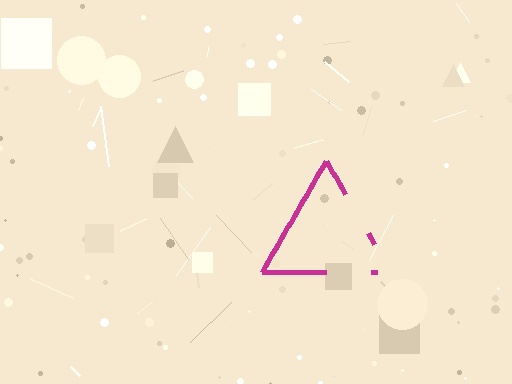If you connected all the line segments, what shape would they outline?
They would outline a triangle.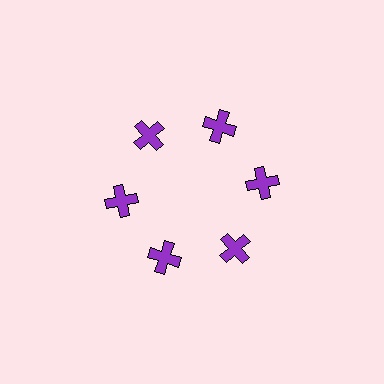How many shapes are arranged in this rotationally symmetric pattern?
There are 6 shapes, arranged in 6 groups of 1.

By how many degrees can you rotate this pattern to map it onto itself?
The pattern maps onto itself every 60 degrees of rotation.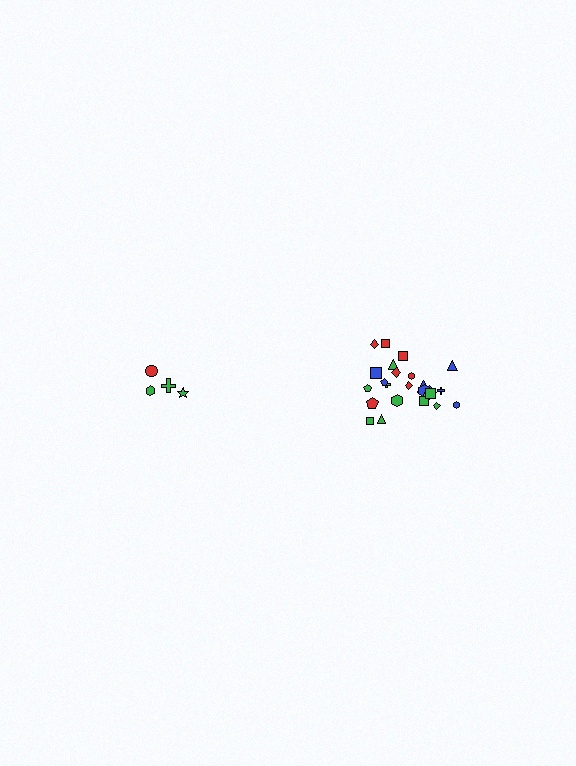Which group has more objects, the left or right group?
The right group.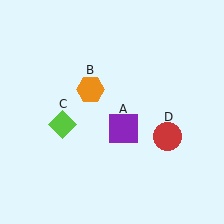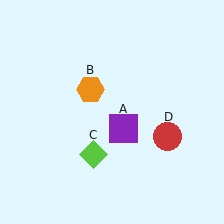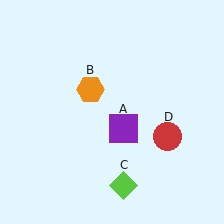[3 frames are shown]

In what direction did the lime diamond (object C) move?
The lime diamond (object C) moved down and to the right.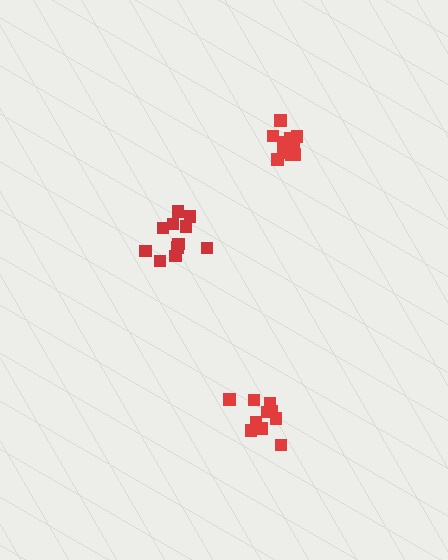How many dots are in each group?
Group 1: 11 dots, Group 2: 10 dots, Group 3: 11 dots (32 total).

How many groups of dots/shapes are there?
There are 3 groups.